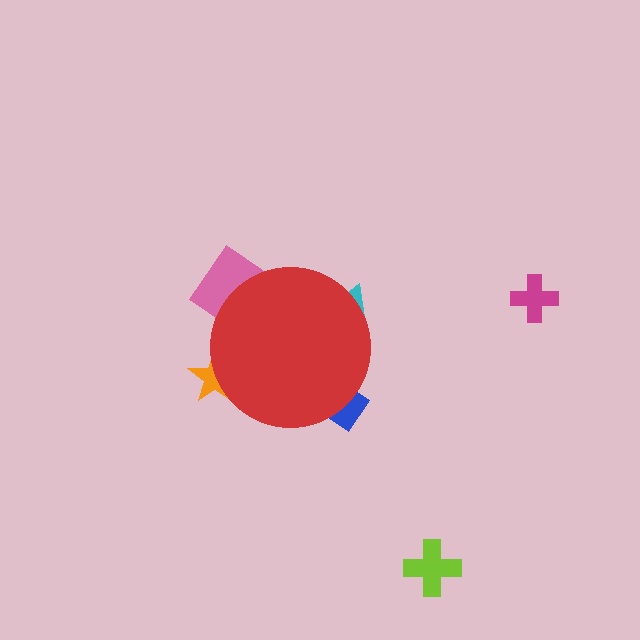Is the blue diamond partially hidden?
Yes, the blue diamond is partially hidden behind the red circle.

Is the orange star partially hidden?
Yes, the orange star is partially hidden behind the red circle.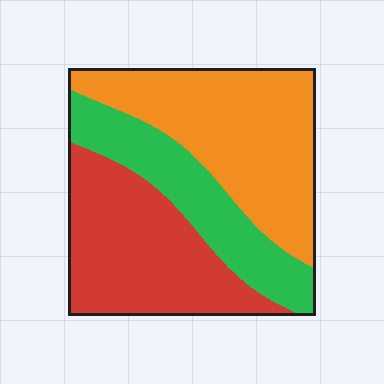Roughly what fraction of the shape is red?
Red covers roughly 35% of the shape.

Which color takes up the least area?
Green, at roughly 25%.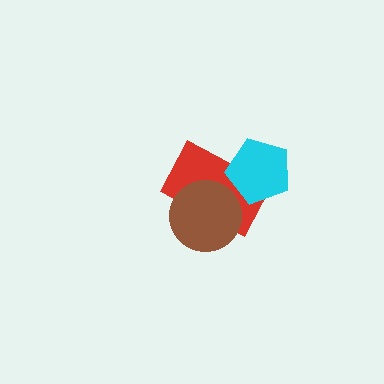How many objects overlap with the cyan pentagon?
1 object overlaps with the cyan pentagon.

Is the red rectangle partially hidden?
Yes, it is partially covered by another shape.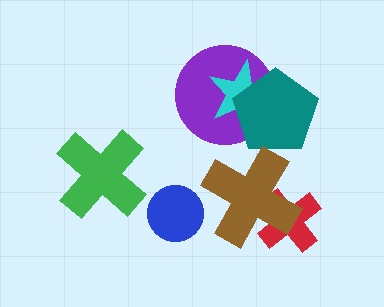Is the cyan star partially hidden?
Yes, it is partially covered by another shape.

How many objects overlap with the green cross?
0 objects overlap with the green cross.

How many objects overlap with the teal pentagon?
2 objects overlap with the teal pentagon.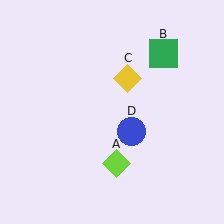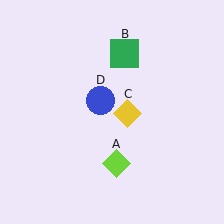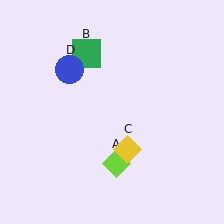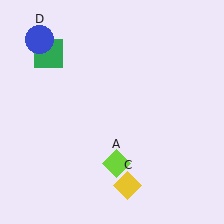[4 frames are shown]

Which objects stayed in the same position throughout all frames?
Lime diamond (object A) remained stationary.